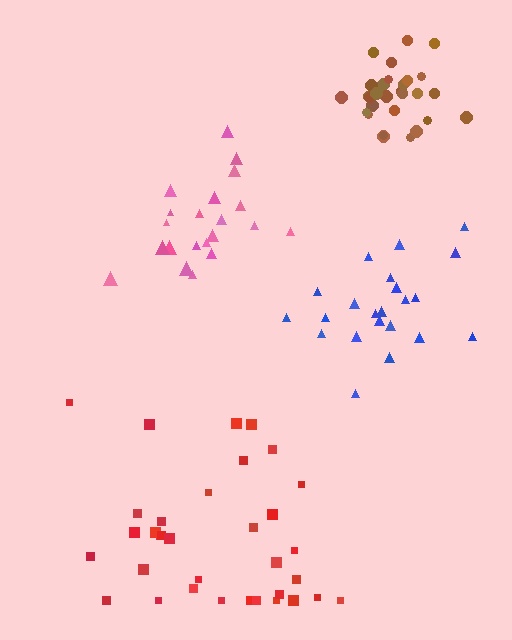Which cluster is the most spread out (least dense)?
Blue.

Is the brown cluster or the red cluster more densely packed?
Brown.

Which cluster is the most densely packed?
Brown.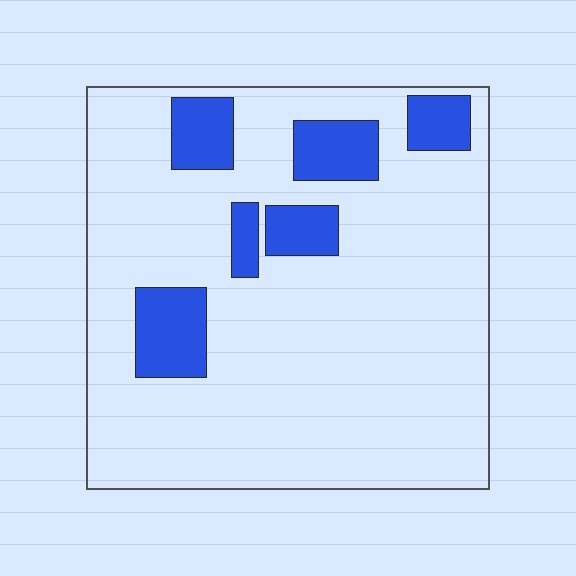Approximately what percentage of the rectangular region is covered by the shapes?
Approximately 15%.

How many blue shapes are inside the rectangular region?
6.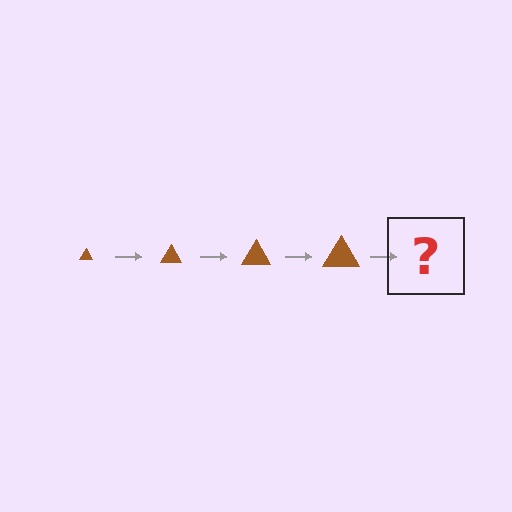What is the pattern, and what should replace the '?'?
The pattern is that the triangle gets progressively larger each step. The '?' should be a brown triangle, larger than the previous one.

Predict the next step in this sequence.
The next step is a brown triangle, larger than the previous one.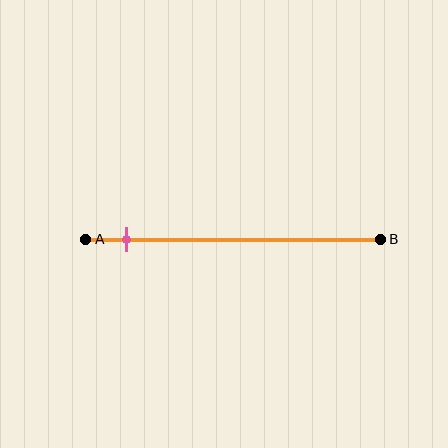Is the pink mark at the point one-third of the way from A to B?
No, the mark is at about 15% from A, not at the 33% one-third point.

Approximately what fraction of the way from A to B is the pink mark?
The pink mark is approximately 15% of the way from A to B.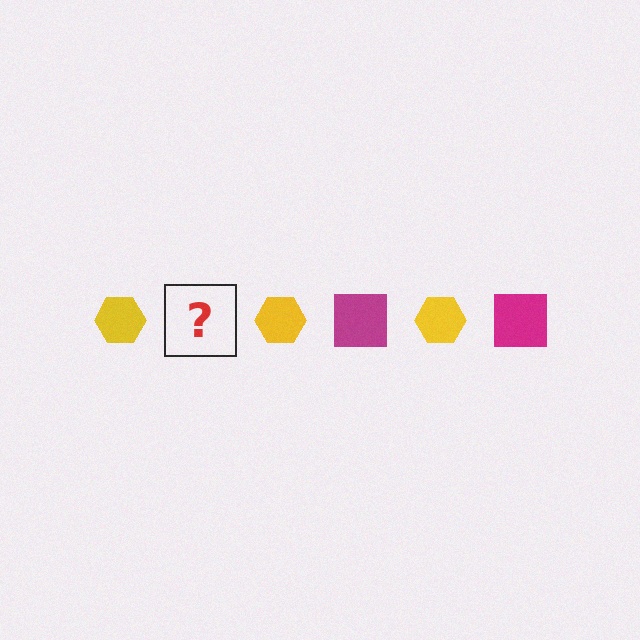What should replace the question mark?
The question mark should be replaced with a magenta square.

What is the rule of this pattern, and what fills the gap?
The rule is that the pattern alternates between yellow hexagon and magenta square. The gap should be filled with a magenta square.